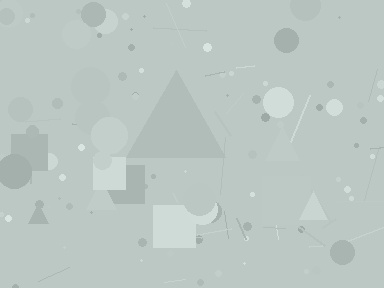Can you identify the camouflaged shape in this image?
The camouflaged shape is a triangle.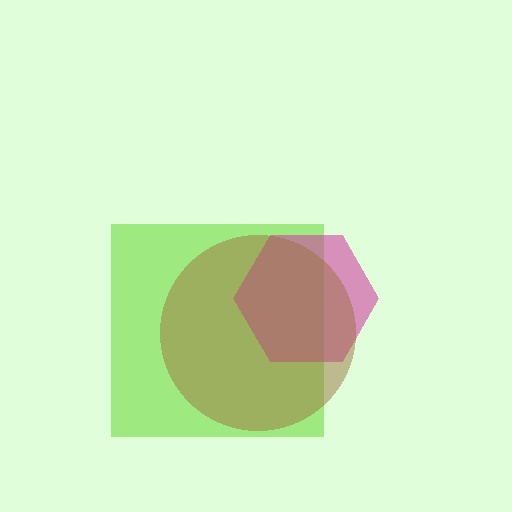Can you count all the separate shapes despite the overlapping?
Yes, there are 3 separate shapes.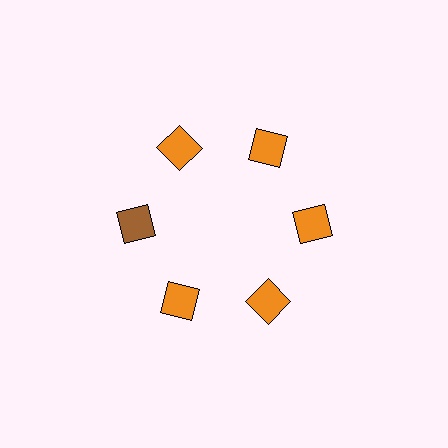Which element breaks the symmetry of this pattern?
The brown square at roughly the 9 o'clock position breaks the symmetry. All other shapes are orange squares.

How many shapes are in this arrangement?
There are 6 shapes arranged in a ring pattern.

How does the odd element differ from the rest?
It has a different color: brown instead of orange.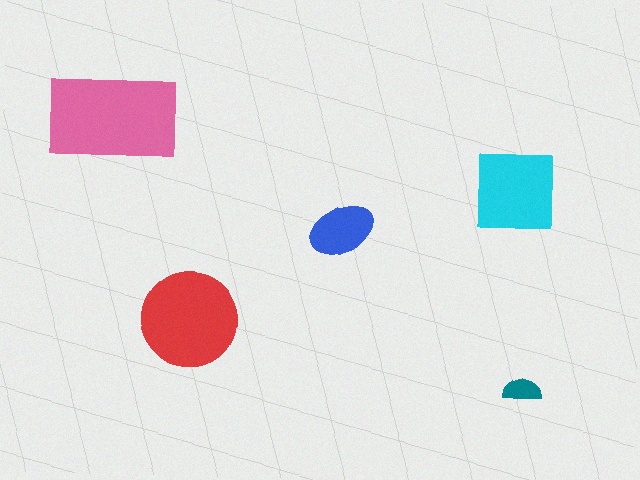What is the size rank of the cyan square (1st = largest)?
3rd.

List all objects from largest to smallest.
The pink rectangle, the red circle, the cyan square, the blue ellipse, the teal semicircle.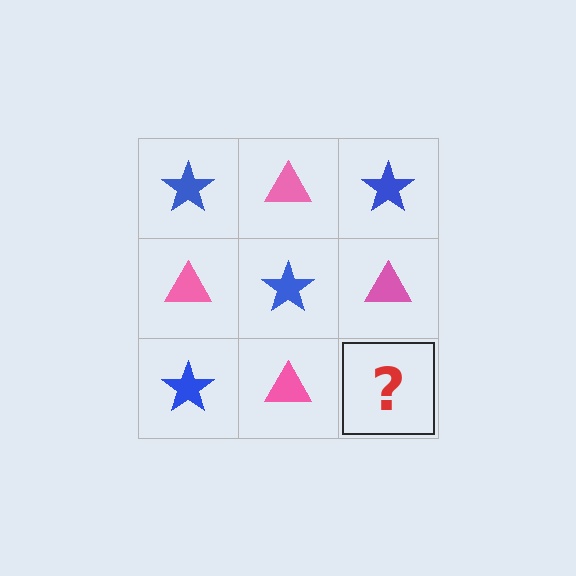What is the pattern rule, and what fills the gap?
The rule is that it alternates blue star and pink triangle in a checkerboard pattern. The gap should be filled with a blue star.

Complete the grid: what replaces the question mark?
The question mark should be replaced with a blue star.